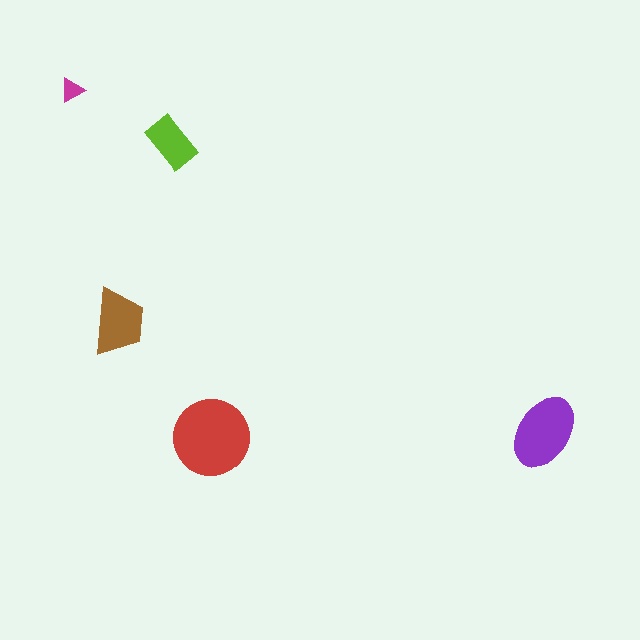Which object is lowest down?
The red circle is bottommost.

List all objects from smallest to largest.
The magenta triangle, the lime rectangle, the brown trapezoid, the purple ellipse, the red circle.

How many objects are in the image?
There are 5 objects in the image.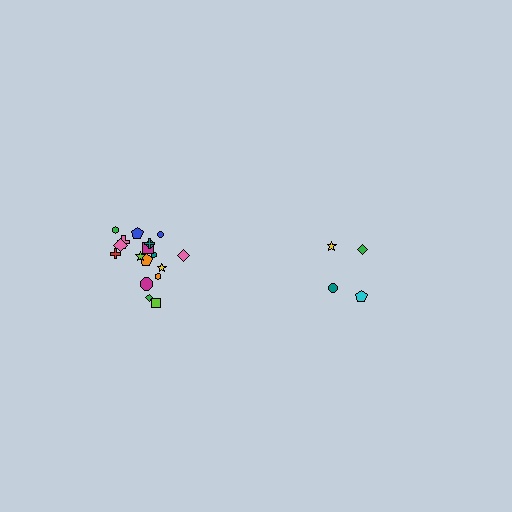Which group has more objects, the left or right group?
The left group.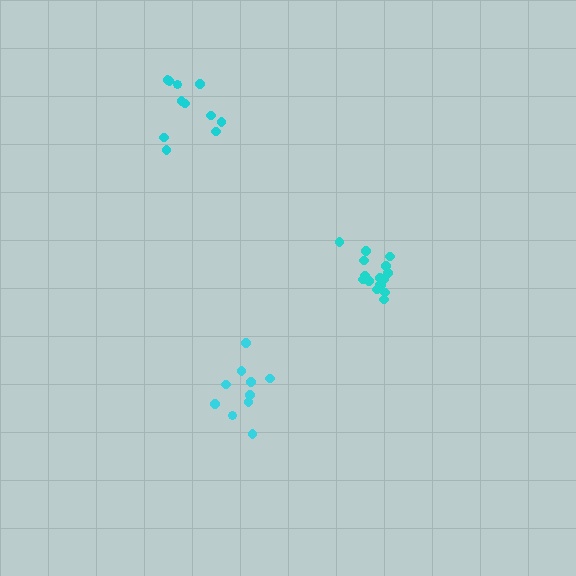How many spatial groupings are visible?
There are 3 spatial groupings.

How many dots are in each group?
Group 1: 11 dots, Group 2: 16 dots, Group 3: 10 dots (37 total).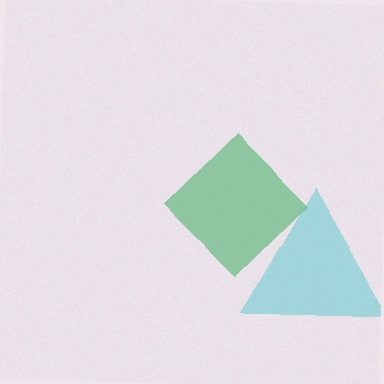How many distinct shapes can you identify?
There are 2 distinct shapes: a green diamond, a cyan triangle.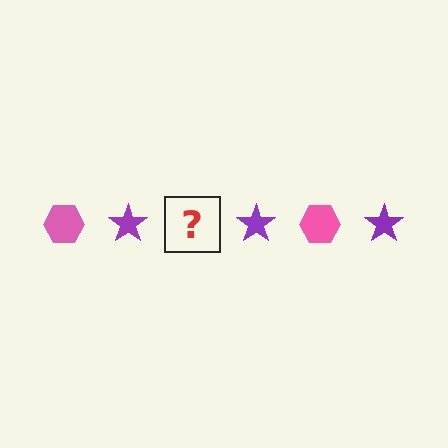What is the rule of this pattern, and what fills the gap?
The rule is that the pattern alternates between pink hexagon and purple star. The gap should be filled with a pink hexagon.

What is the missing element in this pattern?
The missing element is a pink hexagon.